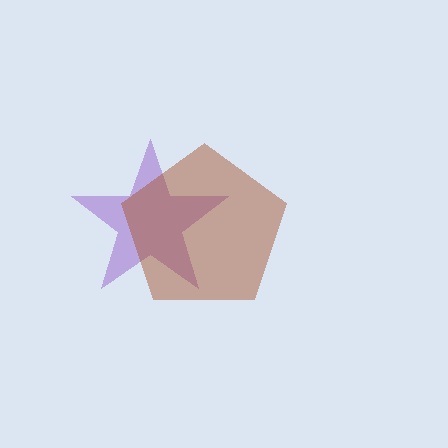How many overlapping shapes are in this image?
There are 2 overlapping shapes in the image.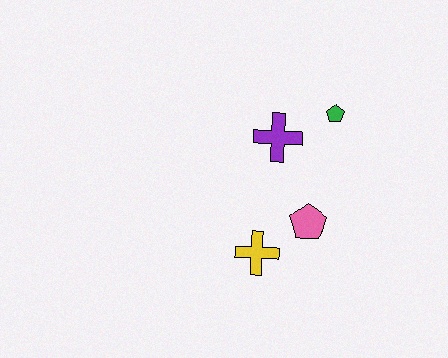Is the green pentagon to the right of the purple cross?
Yes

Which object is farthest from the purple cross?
The yellow cross is farthest from the purple cross.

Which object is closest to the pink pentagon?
The yellow cross is closest to the pink pentagon.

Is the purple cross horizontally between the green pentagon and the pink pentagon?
No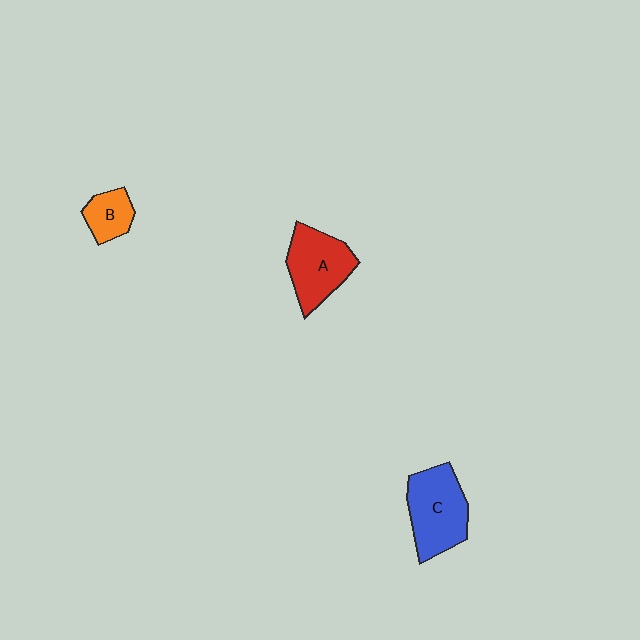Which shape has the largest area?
Shape C (blue).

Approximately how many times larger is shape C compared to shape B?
Approximately 2.2 times.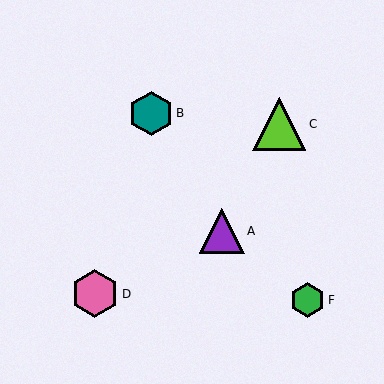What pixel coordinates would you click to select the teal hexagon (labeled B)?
Click at (151, 113) to select the teal hexagon B.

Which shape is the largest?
The lime triangle (labeled C) is the largest.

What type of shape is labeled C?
Shape C is a lime triangle.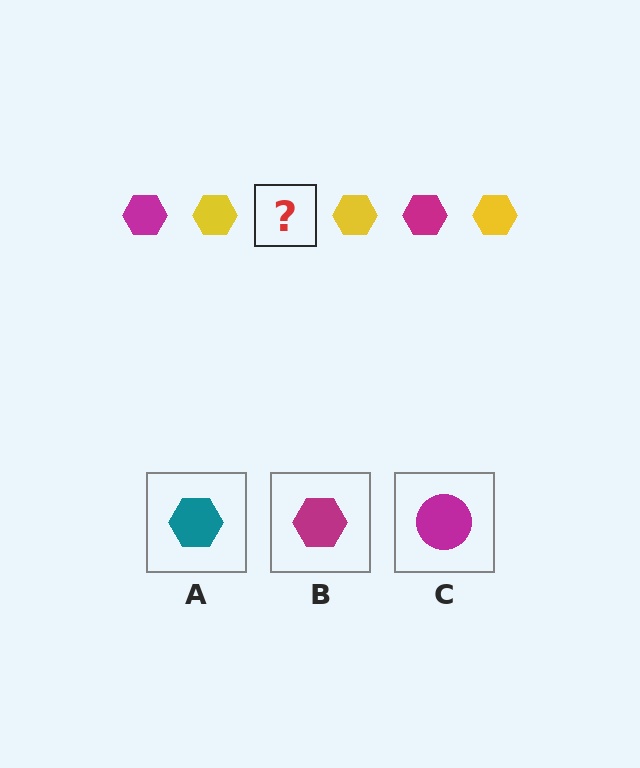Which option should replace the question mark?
Option B.